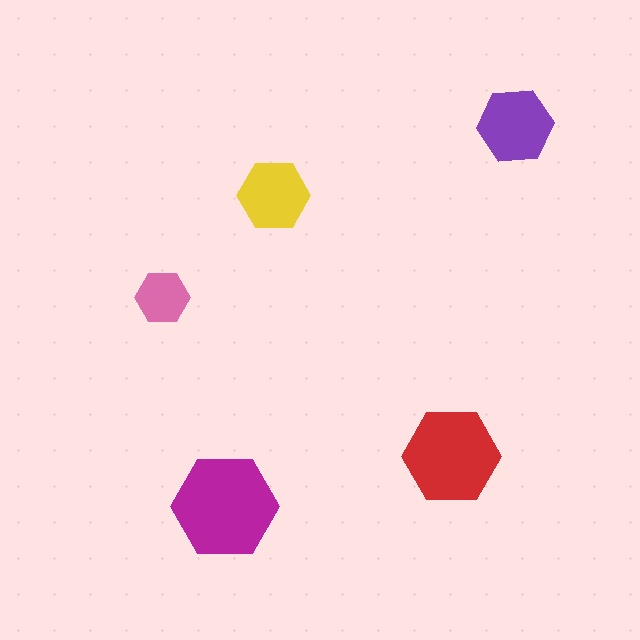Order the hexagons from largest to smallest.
the magenta one, the red one, the purple one, the yellow one, the pink one.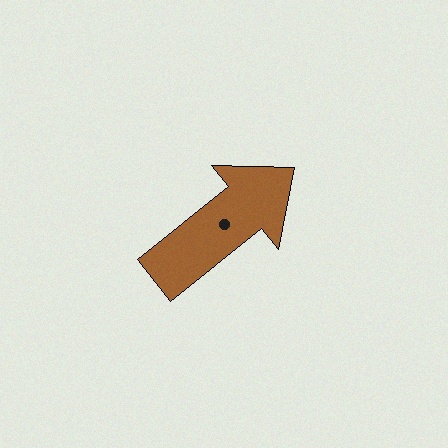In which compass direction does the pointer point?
Northeast.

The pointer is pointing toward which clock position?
Roughly 2 o'clock.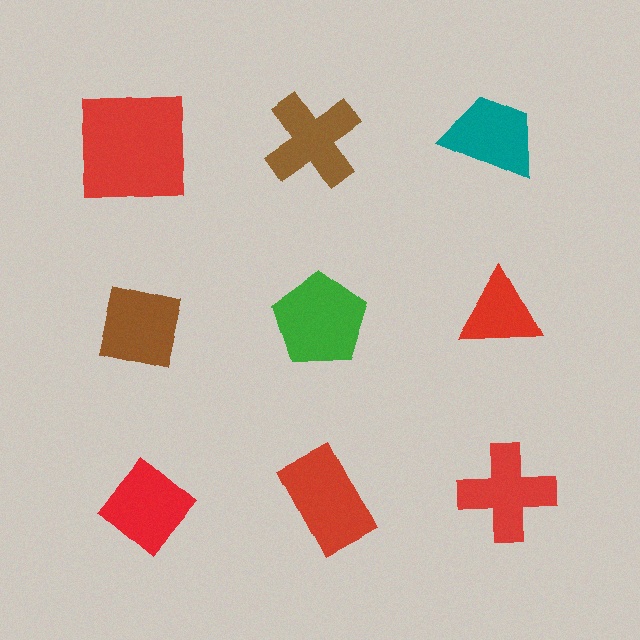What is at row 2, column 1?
A brown square.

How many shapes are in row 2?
3 shapes.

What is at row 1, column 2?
A brown cross.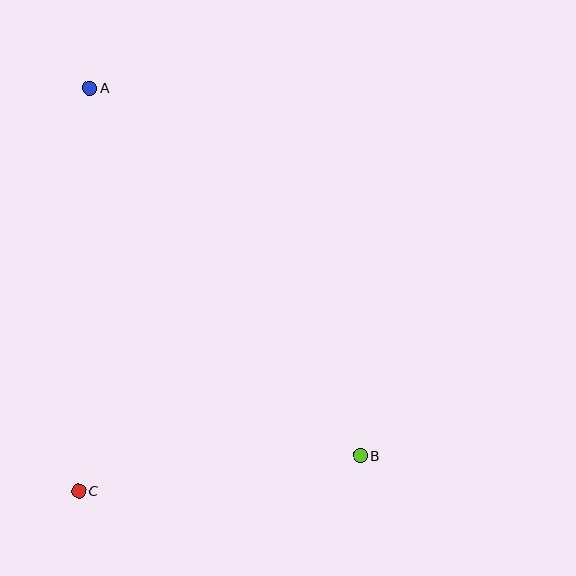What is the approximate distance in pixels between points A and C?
The distance between A and C is approximately 403 pixels.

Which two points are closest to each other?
Points B and C are closest to each other.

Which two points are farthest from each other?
Points A and B are farthest from each other.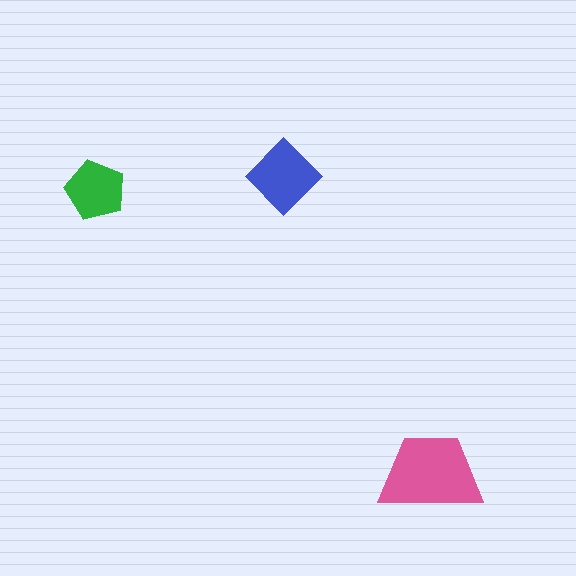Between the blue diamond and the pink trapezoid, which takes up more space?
The pink trapezoid.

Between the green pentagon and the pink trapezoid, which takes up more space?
The pink trapezoid.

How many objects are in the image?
There are 3 objects in the image.